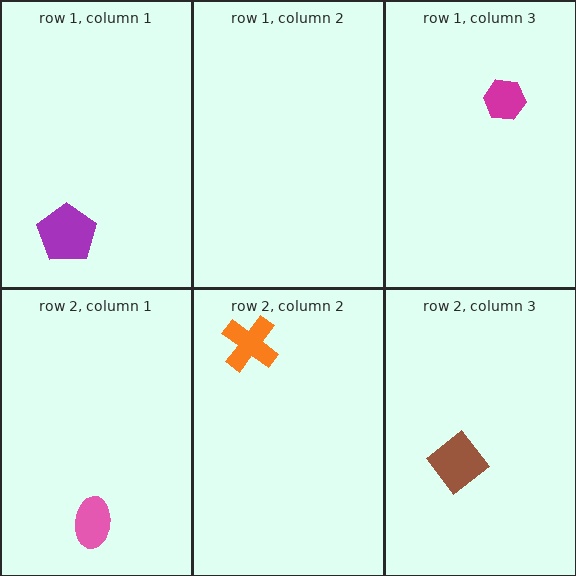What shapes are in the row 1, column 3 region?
The magenta hexagon.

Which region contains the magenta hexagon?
The row 1, column 3 region.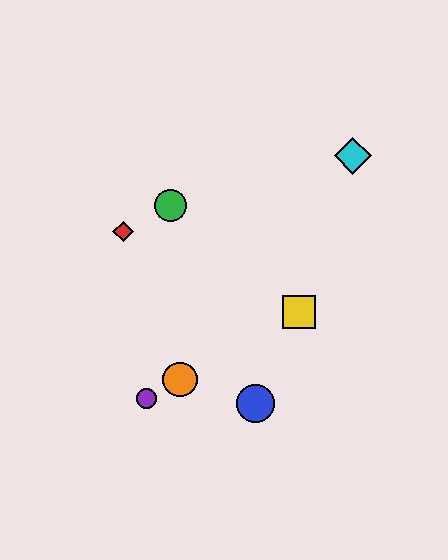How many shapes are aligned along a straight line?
3 shapes (the yellow square, the purple circle, the orange circle) are aligned along a straight line.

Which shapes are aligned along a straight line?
The yellow square, the purple circle, the orange circle are aligned along a straight line.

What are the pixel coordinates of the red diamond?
The red diamond is at (123, 231).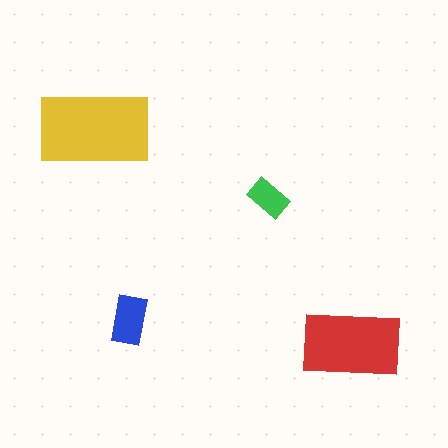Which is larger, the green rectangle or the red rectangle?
The red one.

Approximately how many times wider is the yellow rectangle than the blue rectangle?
About 2.5 times wider.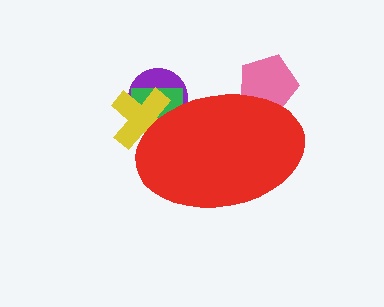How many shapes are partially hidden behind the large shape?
4 shapes are partially hidden.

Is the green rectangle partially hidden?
Yes, the green rectangle is partially hidden behind the red ellipse.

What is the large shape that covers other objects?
A red ellipse.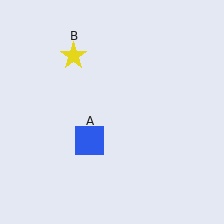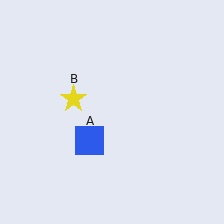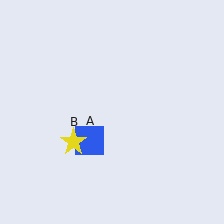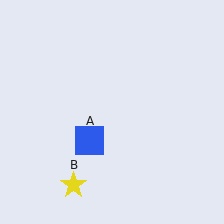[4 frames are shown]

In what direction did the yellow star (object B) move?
The yellow star (object B) moved down.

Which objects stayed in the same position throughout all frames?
Blue square (object A) remained stationary.